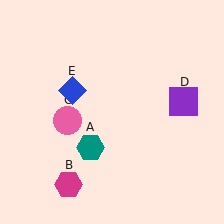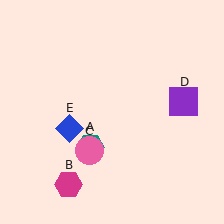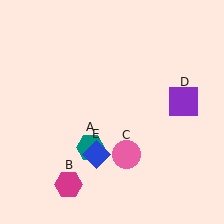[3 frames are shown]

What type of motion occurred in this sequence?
The pink circle (object C), blue diamond (object E) rotated counterclockwise around the center of the scene.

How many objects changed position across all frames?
2 objects changed position: pink circle (object C), blue diamond (object E).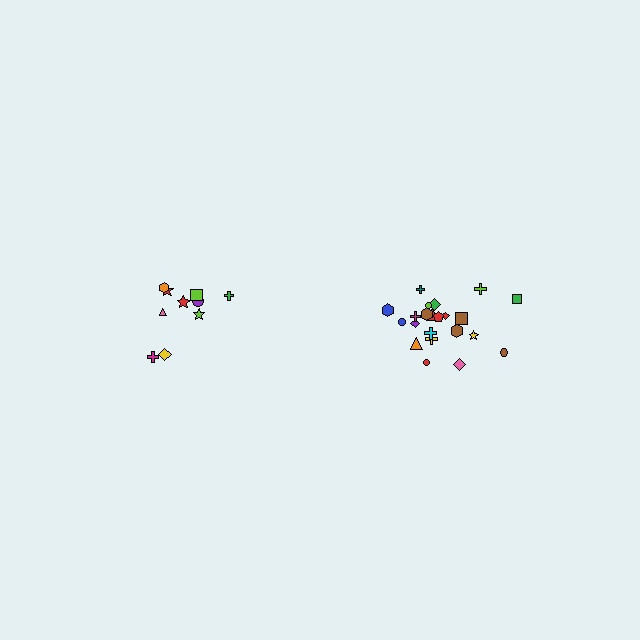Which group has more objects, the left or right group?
The right group.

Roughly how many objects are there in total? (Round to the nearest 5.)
Roughly 30 objects in total.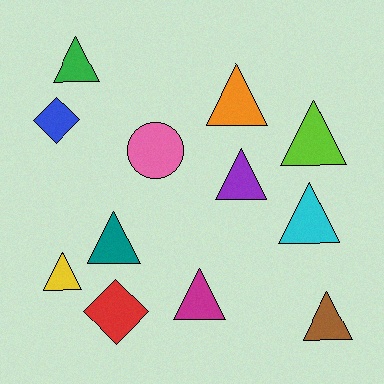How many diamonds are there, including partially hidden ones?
There are 2 diamonds.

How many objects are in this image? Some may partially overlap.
There are 12 objects.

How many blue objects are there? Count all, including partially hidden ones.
There is 1 blue object.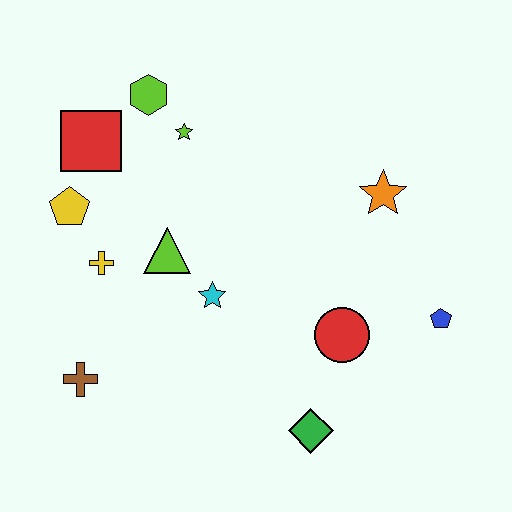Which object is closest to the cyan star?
The lime triangle is closest to the cyan star.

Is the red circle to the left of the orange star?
Yes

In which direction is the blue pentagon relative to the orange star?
The blue pentagon is below the orange star.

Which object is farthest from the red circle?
The red square is farthest from the red circle.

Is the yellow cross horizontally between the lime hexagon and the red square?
Yes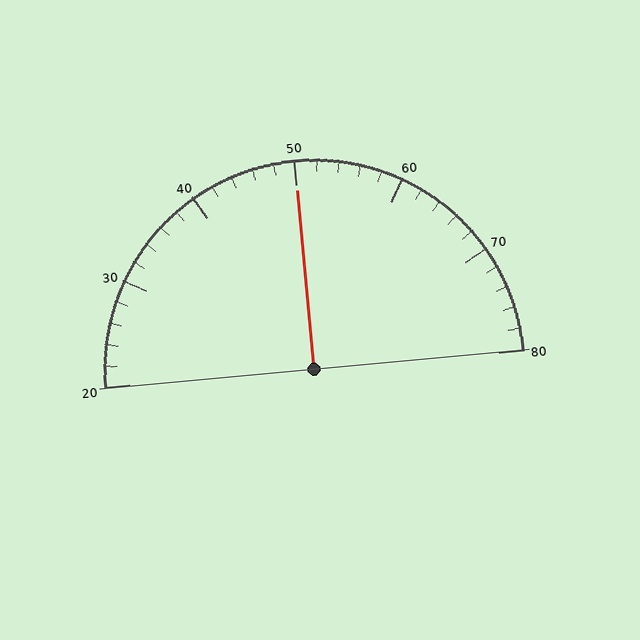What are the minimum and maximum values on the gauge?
The gauge ranges from 20 to 80.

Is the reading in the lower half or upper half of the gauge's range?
The reading is in the upper half of the range (20 to 80).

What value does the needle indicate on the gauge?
The needle indicates approximately 50.